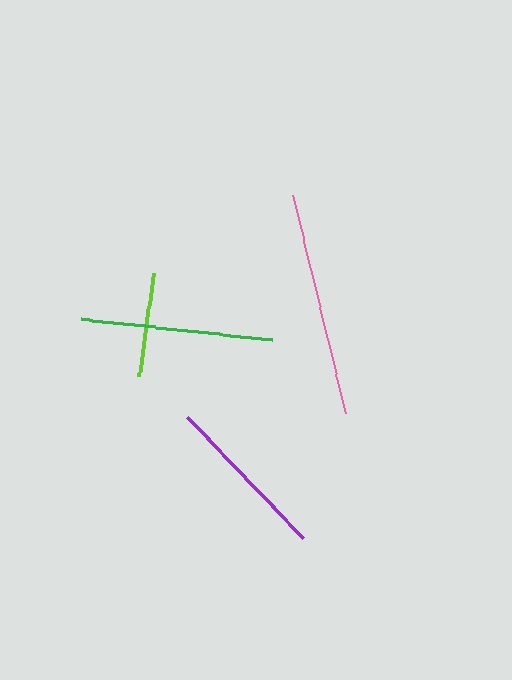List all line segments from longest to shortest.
From longest to shortest: pink, green, purple, lime.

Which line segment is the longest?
The pink line is the longest at approximately 225 pixels.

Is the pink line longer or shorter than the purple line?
The pink line is longer than the purple line.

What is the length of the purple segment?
The purple segment is approximately 167 pixels long.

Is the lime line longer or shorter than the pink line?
The pink line is longer than the lime line.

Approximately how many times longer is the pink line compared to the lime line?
The pink line is approximately 2.2 times the length of the lime line.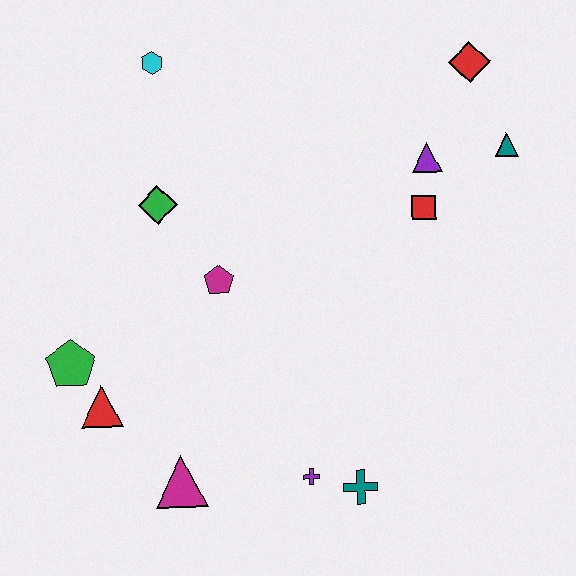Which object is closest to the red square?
The purple triangle is closest to the red square.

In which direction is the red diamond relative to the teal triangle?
The red diamond is above the teal triangle.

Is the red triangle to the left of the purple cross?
Yes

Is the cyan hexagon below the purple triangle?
No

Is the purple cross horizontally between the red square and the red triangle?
Yes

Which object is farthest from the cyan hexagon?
The teal cross is farthest from the cyan hexagon.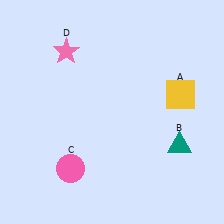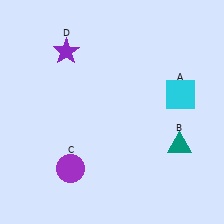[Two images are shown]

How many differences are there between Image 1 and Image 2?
There are 3 differences between the two images.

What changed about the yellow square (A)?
In Image 1, A is yellow. In Image 2, it changed to cyan.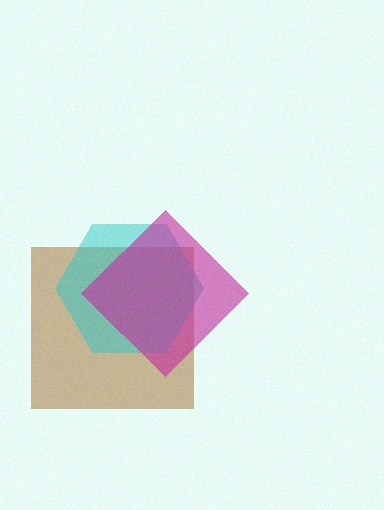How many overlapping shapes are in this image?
There are 3 overlapping shapes in the image.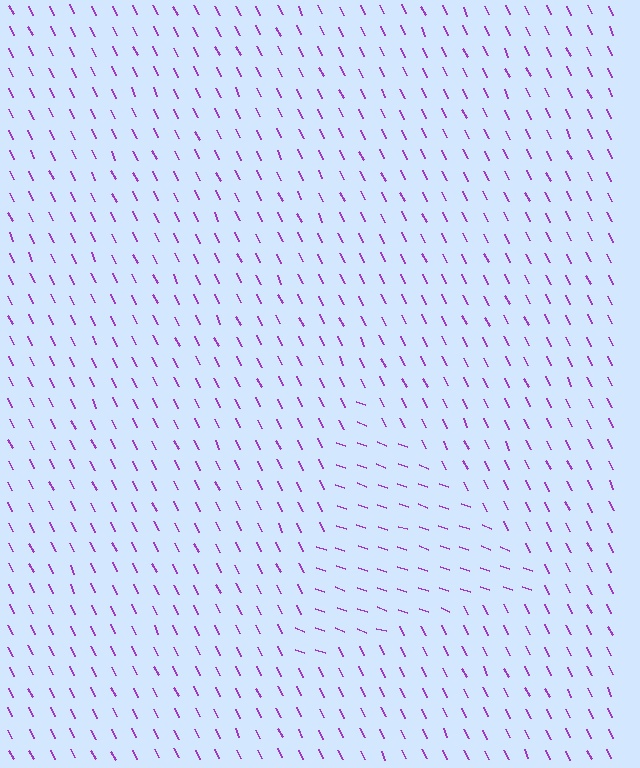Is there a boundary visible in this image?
Yes, there is a texture boundary formed by a change in line orientation.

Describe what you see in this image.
The image is filled with small purple line segments. A triangle region in the image has lines oriented differently from the surrounding lines, creating a visible texture boundary.